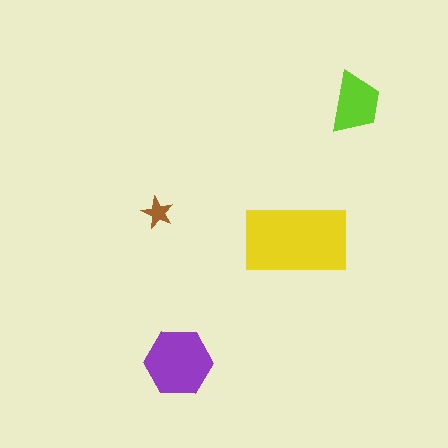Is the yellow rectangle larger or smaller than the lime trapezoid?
Larger.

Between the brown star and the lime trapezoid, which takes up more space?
The lime trapezoid.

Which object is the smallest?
The brown star.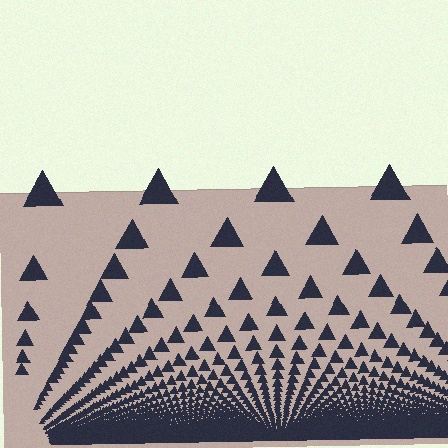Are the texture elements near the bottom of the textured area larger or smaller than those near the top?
Smaller. The gradient is inverted — elements near the bottom are smaller and denser.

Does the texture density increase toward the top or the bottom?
Density increases toward the bottom.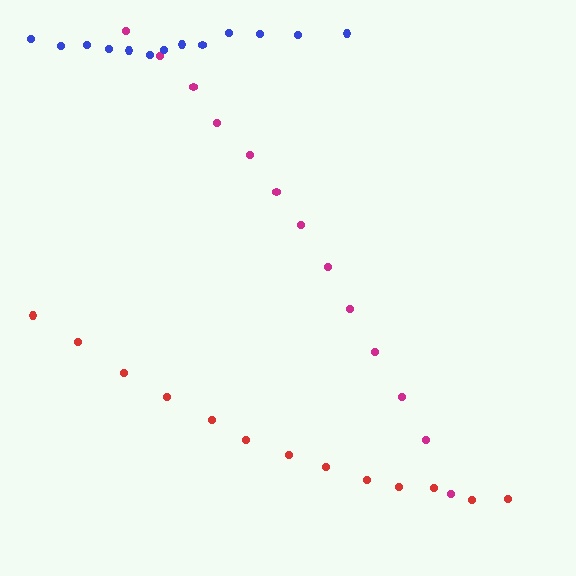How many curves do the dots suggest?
There are 3 distinct paths.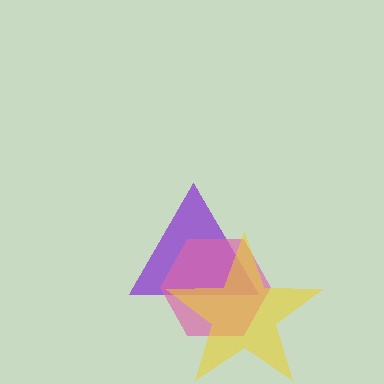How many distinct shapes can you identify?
There are 3 distinct shapes: a purple triangle, a pink hexagon, a yellow star.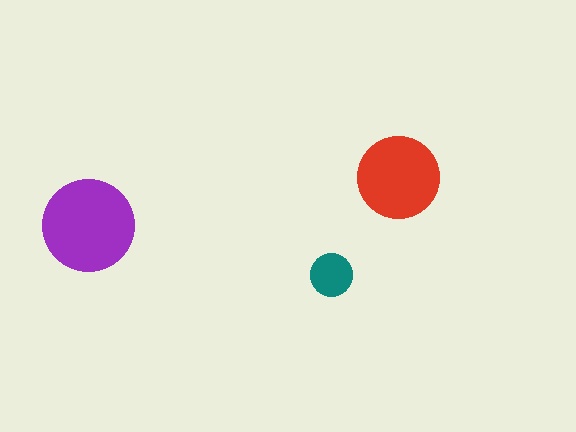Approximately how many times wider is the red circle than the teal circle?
About 2 times wider.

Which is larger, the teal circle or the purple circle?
The purple one.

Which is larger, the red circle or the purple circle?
The purple one.